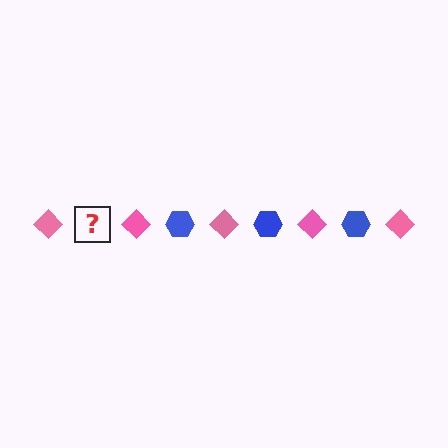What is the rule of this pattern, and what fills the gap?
The rule is that the pattern alternates between pink diamond and blue hexagon. The gap should be filled with a blue hexagon.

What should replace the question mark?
The question mark should be replaced with a blue hexagon.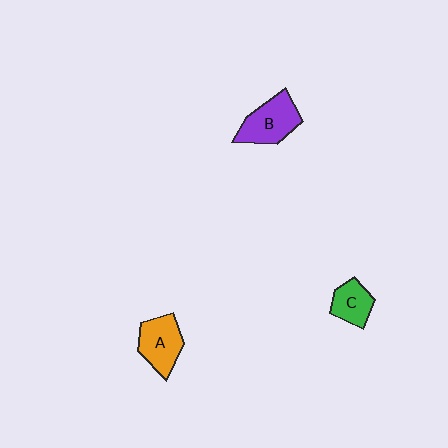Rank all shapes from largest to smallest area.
From largest to smallest: B (purple), A (orange), C (green).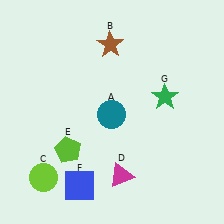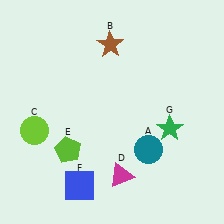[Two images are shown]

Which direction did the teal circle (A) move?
The teal circle (A) moved right.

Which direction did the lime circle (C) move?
The lime circle (C) moved up.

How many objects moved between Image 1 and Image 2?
3 objects moved between the two images.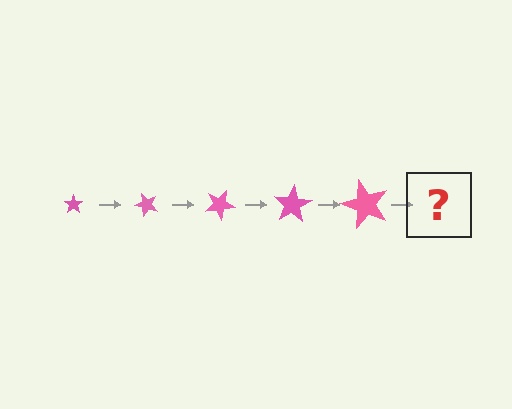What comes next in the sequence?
The next element should be a star, larger than the previous one and rotated 250 degrees from the start.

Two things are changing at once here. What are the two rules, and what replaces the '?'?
The two rules are that the star grows larger each step and it rotates 50 degrees each step. The '?' should be a star, larger than the previous one and rotated 250 degrees from the start.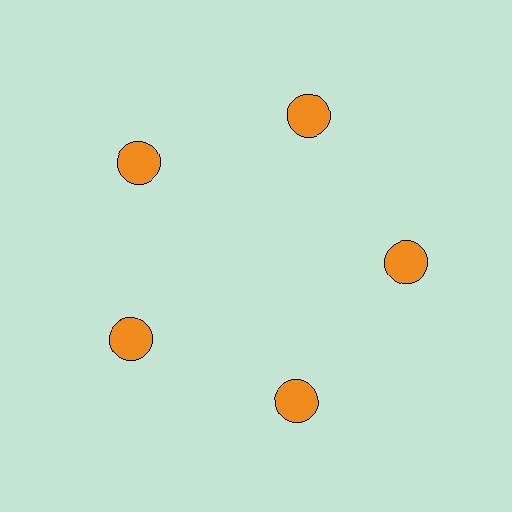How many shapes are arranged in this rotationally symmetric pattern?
There are 5 shapes, arranged in 5 groups of 1.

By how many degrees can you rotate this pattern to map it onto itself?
The pattern maps onto itself every 72 degrees of rotation.